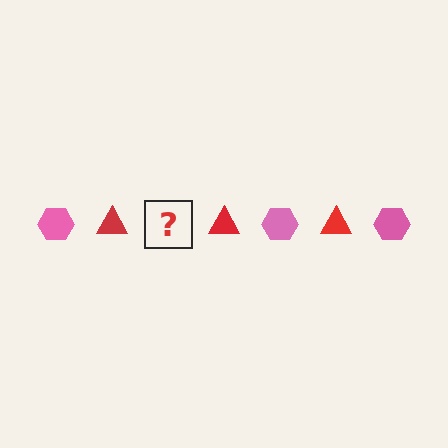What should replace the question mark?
The question mark should be replaced with a pink hexagon.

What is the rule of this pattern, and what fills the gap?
The rule is that the pattern alternates between pink hexagon and red triangle. The gap should be filled with a pink hexagon.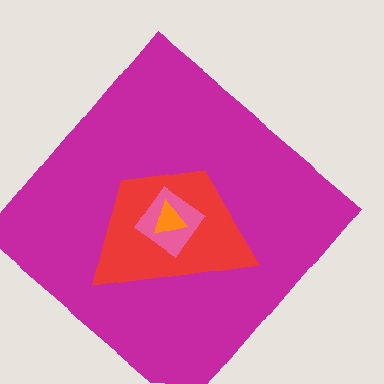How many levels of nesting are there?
4.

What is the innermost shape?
The orange triangle.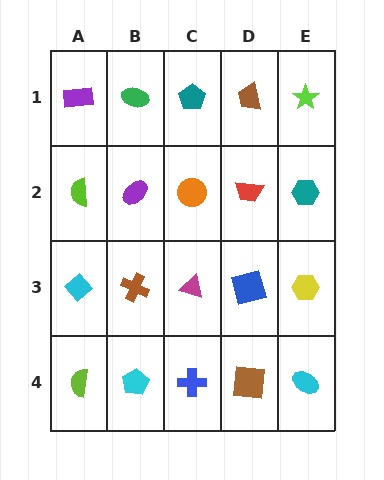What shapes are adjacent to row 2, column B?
A green ellipse (row 1, column B), a brown cross (row 3, column B), a lime semicircle (row 2, column A), an orange circle (row 2, column C).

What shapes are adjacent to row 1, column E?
A teal hexagon (row 2, column E), a brown trapezoid (row 1, column D).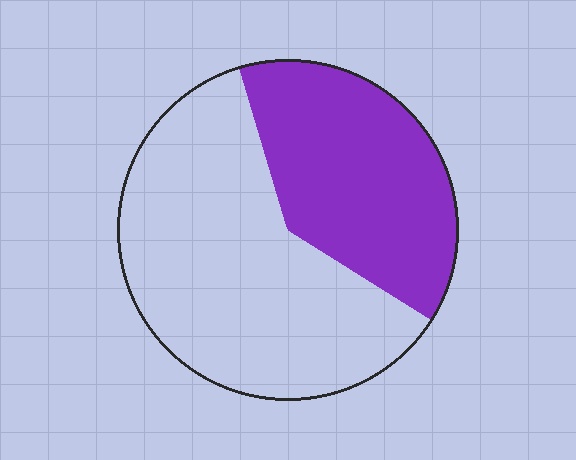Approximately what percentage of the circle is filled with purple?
Approximately 40%.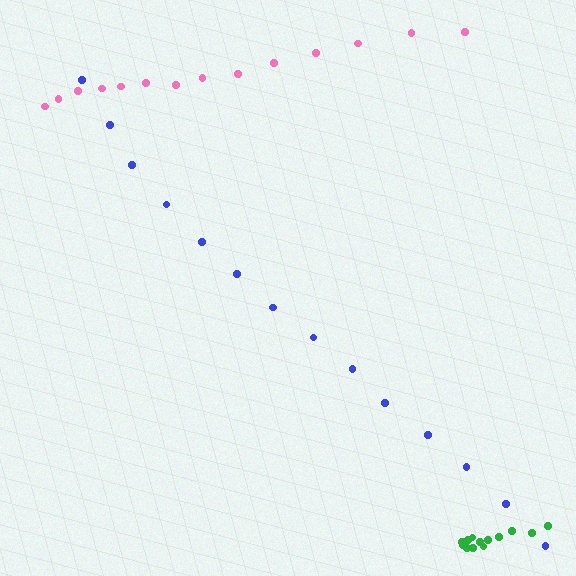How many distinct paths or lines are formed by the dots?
There are 3 distinct paths.